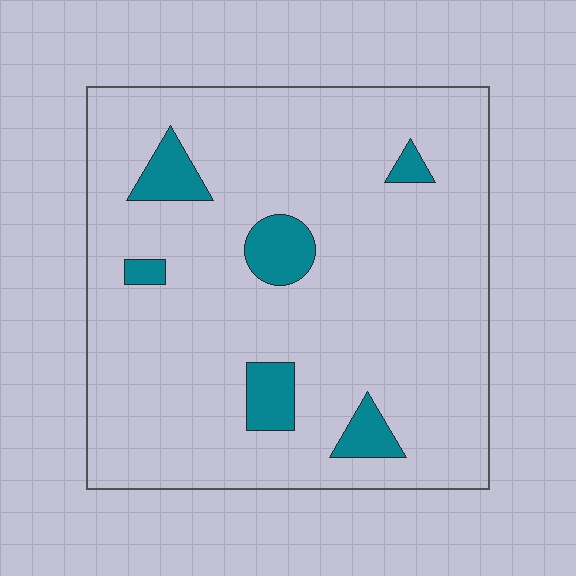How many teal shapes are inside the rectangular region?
6.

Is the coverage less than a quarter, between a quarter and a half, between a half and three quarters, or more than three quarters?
Less than a quarter.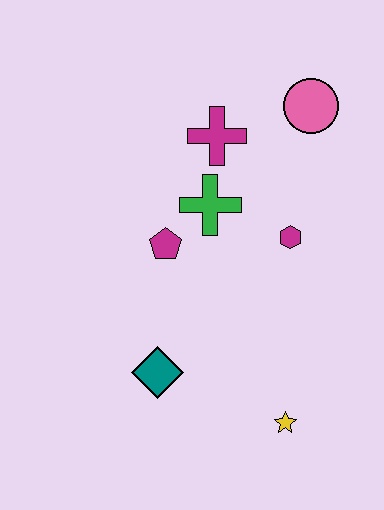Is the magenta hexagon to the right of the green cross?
Yes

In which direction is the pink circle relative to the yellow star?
The pink circle is above the yellow star.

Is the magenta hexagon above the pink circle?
No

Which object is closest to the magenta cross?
The green cross is closest to the magenta cross.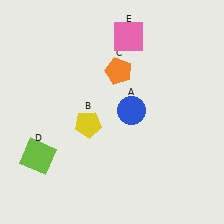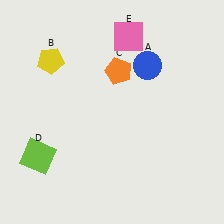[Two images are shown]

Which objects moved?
The objects that moved are: the blue circle (A), the yellow pentagon (B).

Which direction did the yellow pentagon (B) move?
The yellow pentagon (B) moved up.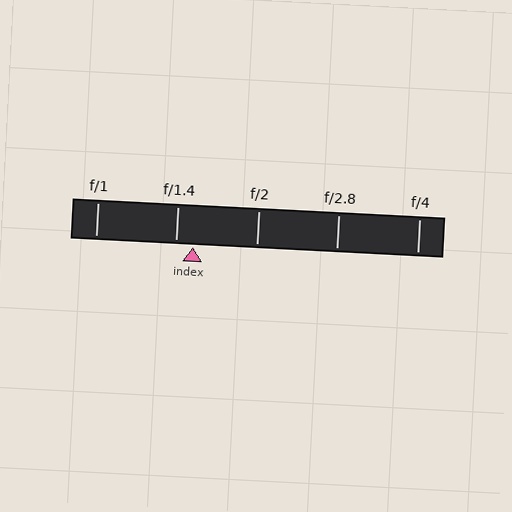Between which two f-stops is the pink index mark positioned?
The index mark is between f/1.4 and f/2.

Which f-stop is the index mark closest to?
The index mark is closest to f/1.4.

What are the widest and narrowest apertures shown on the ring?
The widest aperture shown is f/1 and the narrowest is f/4.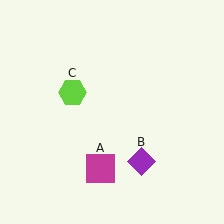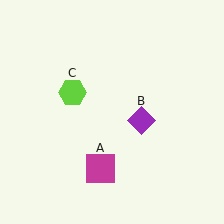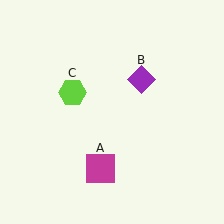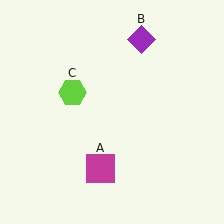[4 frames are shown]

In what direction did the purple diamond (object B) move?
The purple diamond (object B) moved up.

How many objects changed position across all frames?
1 object changed position: purple diamond (object B).